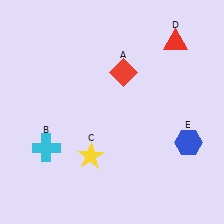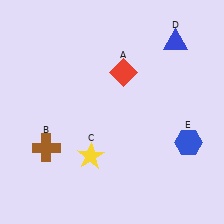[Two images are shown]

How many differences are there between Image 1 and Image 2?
There are 2 differences between the two images.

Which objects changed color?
B changed from cyan to brown. D changed from red to blue.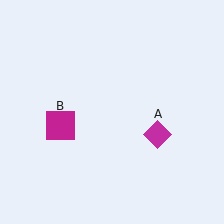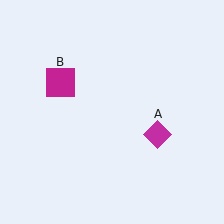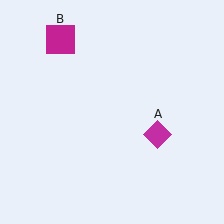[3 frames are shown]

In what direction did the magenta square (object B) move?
The magenta square (object B) moved up.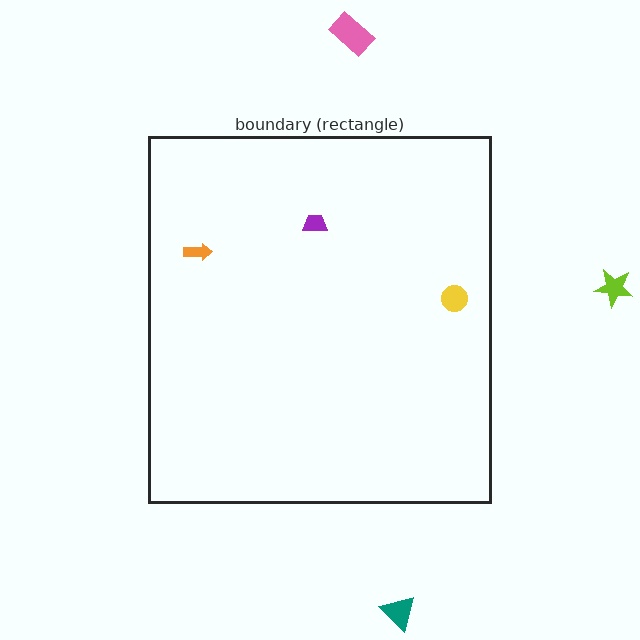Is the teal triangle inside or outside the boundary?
Outside.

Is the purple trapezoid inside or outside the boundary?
Inside.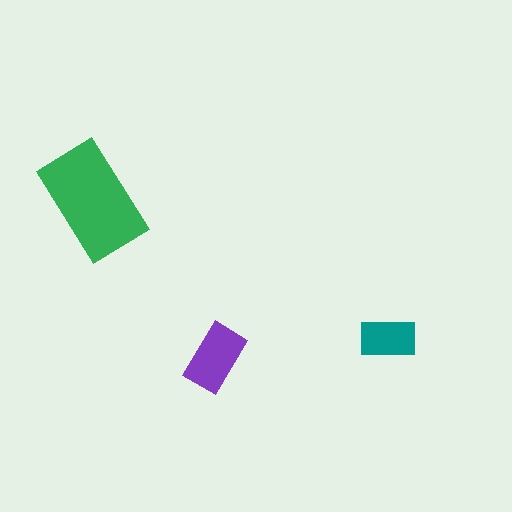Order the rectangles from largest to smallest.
the green one, the purple one, the teal one.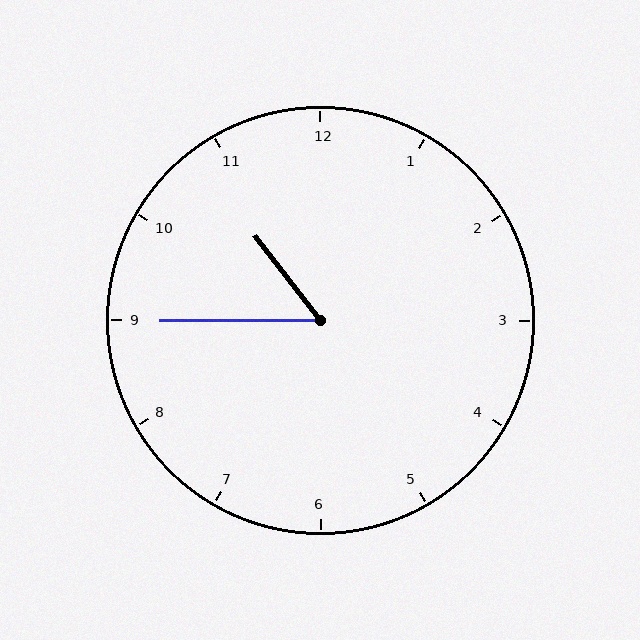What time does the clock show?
10:45.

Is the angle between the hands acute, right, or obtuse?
It is acute.